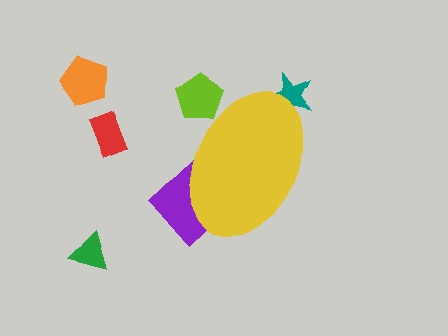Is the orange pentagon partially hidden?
No, the orange pentagon is fully visible.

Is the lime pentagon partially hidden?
Yes, the lime pentagon is partially hidden behind the yellow ellipse.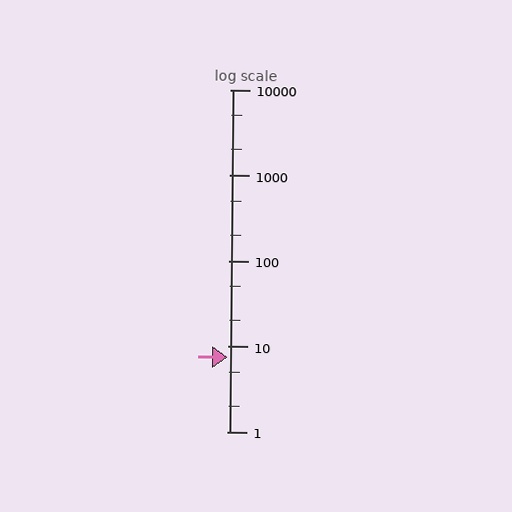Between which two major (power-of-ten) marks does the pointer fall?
The pointer is between 1 and 10.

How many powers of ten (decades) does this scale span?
The scale spans 4 decades, from 1 to 10000.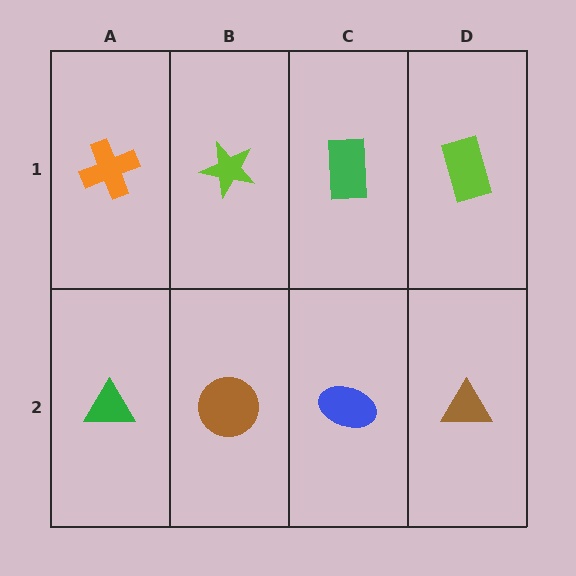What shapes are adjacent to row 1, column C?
A blue ellipse (row 2, column C), a lime star (row 1, column B), a lime rectangle (row 1, column D).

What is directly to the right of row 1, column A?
A lime star.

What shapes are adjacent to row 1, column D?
A brown triangle (row 2, column D), a green rectangle (row 1, column C).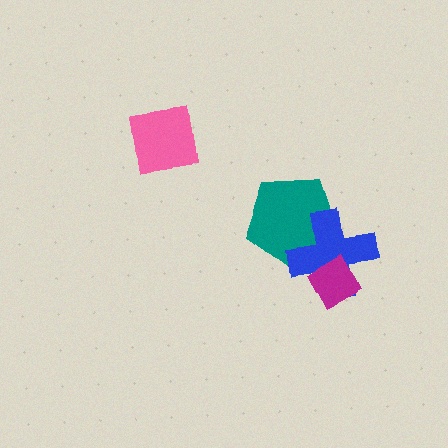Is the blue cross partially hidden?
Yes, it is partially covered by another shape.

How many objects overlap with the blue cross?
2 objects overlap with the blue cross.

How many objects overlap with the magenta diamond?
1 object overlaps with the magenta diamond.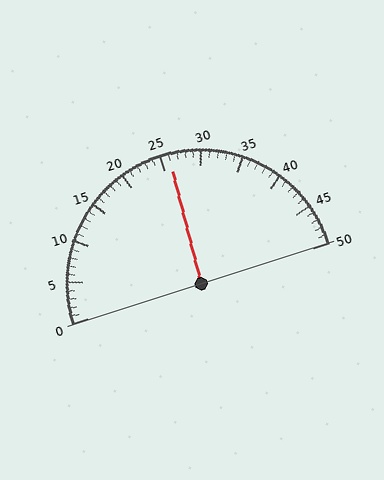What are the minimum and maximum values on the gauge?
The gauge ranges from 0 to 50.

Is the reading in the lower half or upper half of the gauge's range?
The reading is in the upper half of the range (0 to 50).